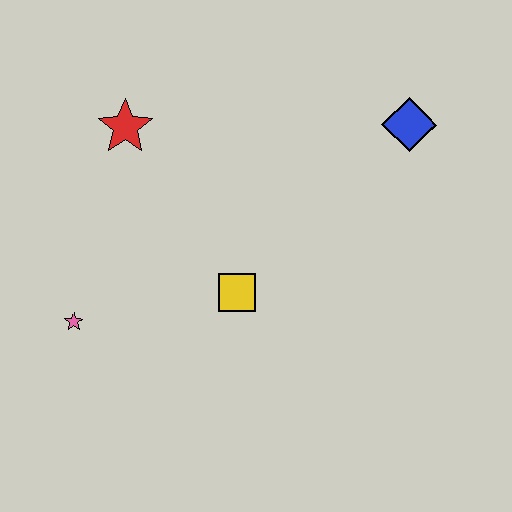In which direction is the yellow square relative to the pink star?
The yellow square is to the right of the pink star.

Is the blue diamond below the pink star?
No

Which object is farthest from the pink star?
The blue diamond is farthest from the pink star.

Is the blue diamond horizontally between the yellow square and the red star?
No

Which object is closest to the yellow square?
The pink star is closest to the yellow square.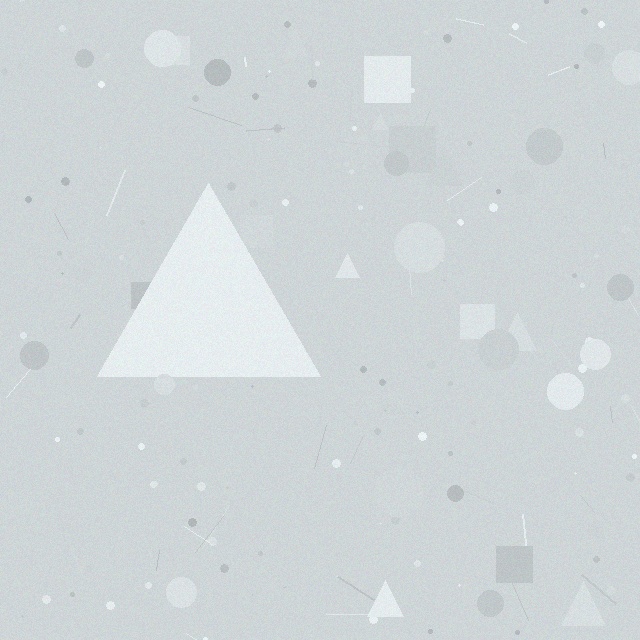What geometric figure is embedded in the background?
A triangle is embedded in the background.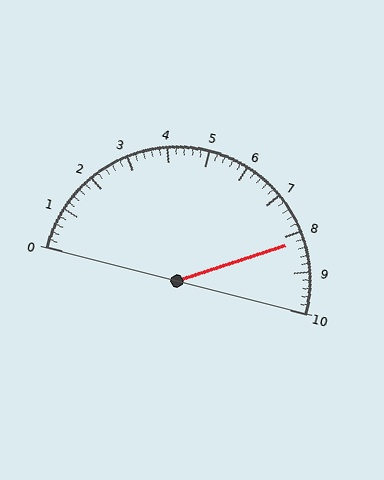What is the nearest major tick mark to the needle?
The nearest major tick mark is 8.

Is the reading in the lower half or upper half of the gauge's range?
The reading is in the upper half of the range (0 to 10).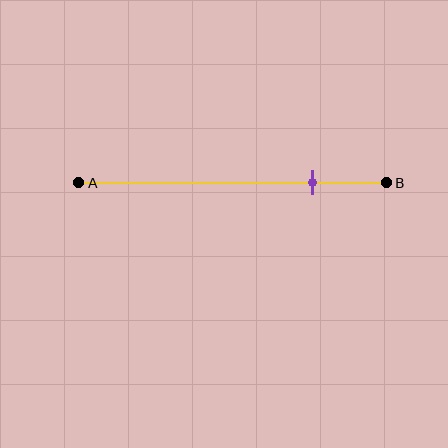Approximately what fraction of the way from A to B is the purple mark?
The purple mark is approximately 75% of the way from A to B.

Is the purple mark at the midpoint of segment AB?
No, the mark is at about 75% from A, not at the 50% midpoint.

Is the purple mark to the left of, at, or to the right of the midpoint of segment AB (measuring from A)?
The purple mark is to the right of the midpoint of segment AB.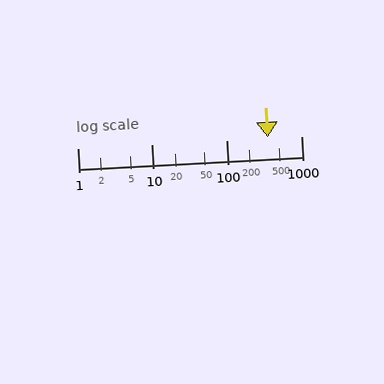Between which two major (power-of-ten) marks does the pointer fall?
The pointer is between 100 and 1000.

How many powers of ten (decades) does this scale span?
The scale spans 3 decades, from 1 to 1000.